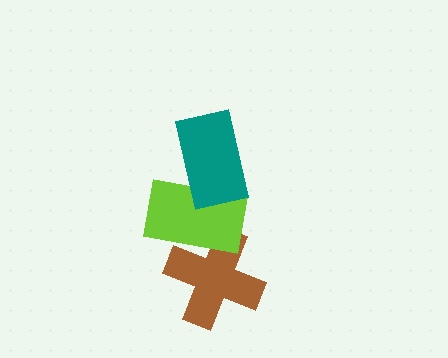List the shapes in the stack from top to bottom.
From top to bottom: the teal rectangle, the lime rectangle, the brown cross.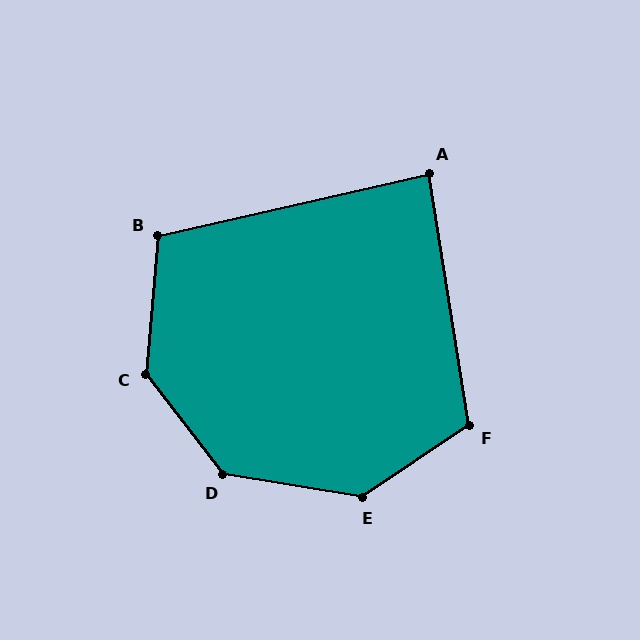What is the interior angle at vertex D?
Approximately 137 degrees (obtuse).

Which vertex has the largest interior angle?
C, at approximately 137 degrees.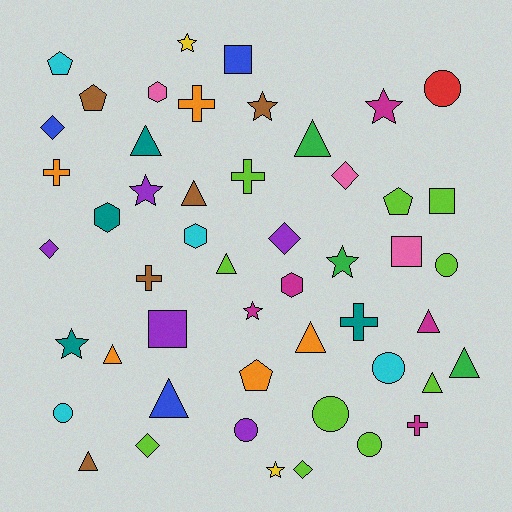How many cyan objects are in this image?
There are 4 cyan objects.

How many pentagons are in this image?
There are 4 pentagons.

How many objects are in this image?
There are 50 objects.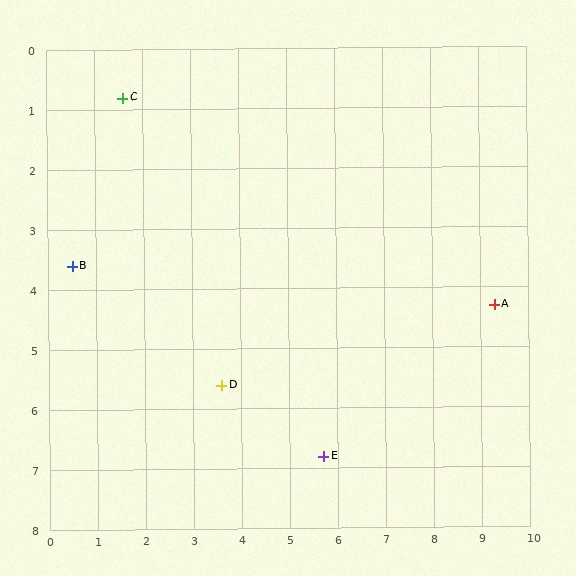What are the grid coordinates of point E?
Point E is at approximately (5.7, 6.8).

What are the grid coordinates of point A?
Point A is at approximately (9.3, 4.3).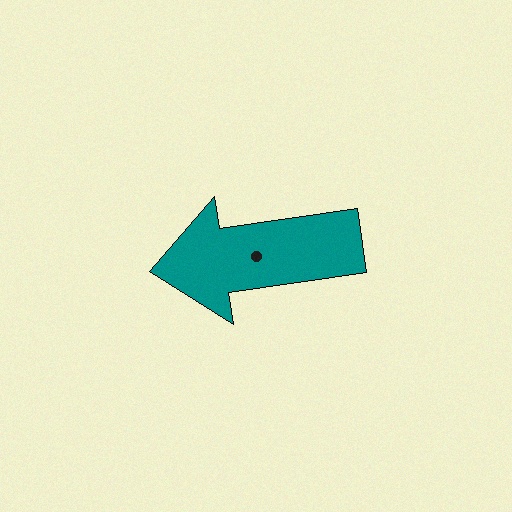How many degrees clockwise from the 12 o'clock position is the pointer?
Approximately 262 degrees.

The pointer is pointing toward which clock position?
Roughly 9 o'clock.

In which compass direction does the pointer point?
West.